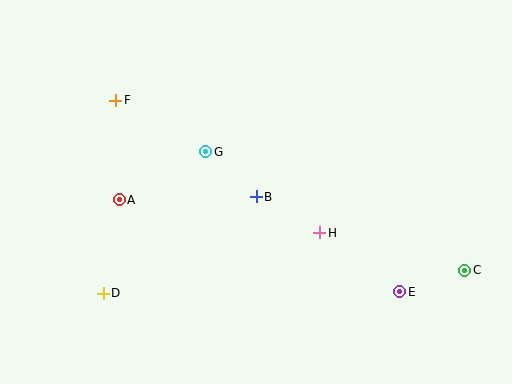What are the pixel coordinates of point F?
Point F is at (116, 100).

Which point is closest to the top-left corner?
Point F is closest to the top-left corner.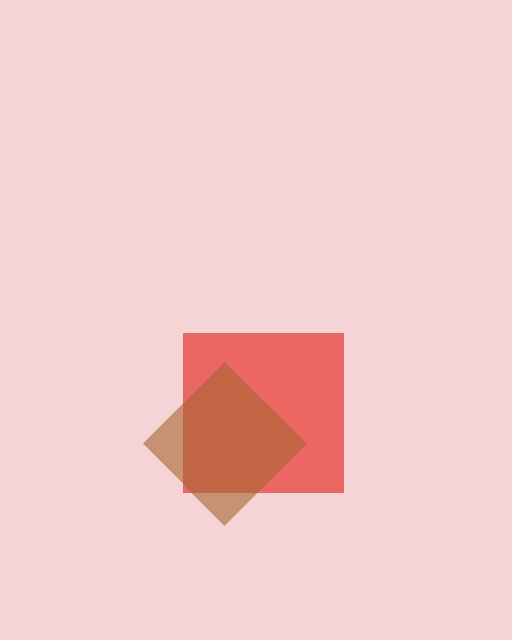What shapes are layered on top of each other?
The layered shapes are: a red square, a brown diamond.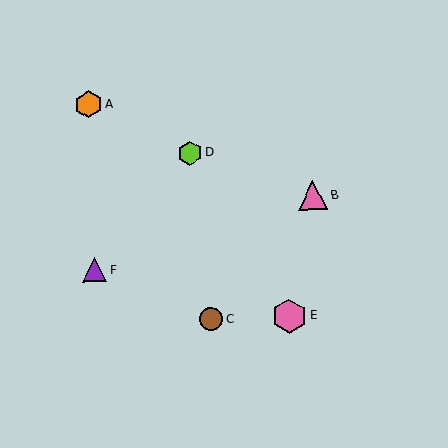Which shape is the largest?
The pink hexagon (labeled E) is the largest.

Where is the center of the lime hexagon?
The center of the lime hexagon is at (190, 153).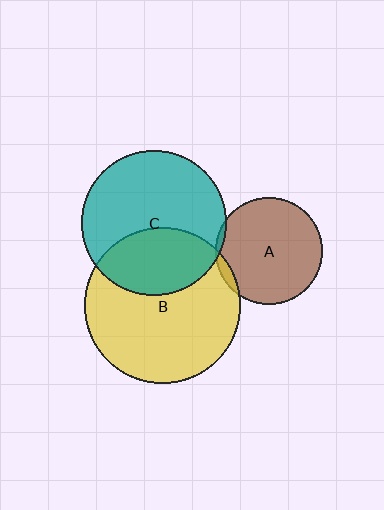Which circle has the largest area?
Circle B (yellow).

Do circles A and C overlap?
Yes.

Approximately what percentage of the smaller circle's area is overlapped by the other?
Approximately 5%.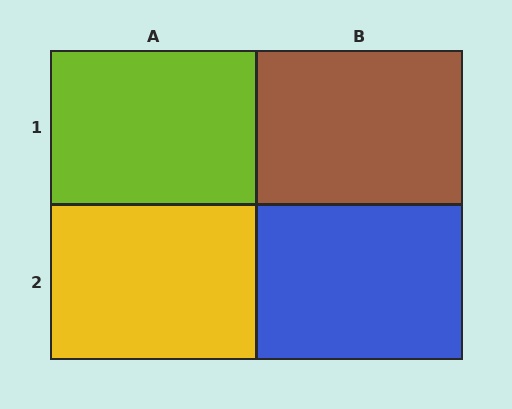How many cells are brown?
1 cell is brown.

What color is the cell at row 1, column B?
Brown.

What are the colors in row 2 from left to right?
Yellow, blue.